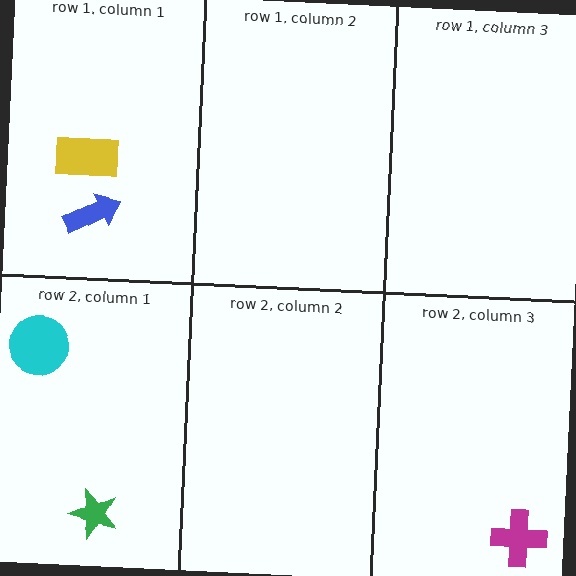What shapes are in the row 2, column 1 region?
The green star, the cyan circle.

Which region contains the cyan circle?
The row 2, column 1 region.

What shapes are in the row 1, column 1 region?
The yellow rectangle, the blue arrow.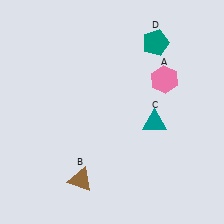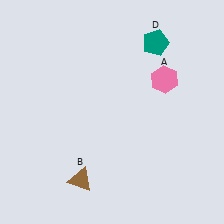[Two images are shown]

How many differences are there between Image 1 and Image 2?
There is 1 difference between the two images.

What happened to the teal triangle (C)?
The teal triangle (C) was removed in Image 2. It was in the bottom-right area of Image 1.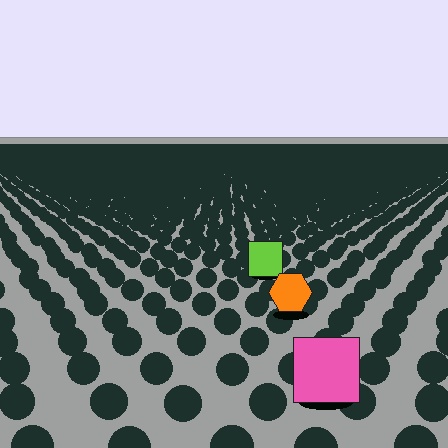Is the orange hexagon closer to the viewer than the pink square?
No. The pink square is closer — you can tell from the texture gradient: the ground texture is coarser near it.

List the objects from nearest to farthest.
From nearest to farthest: the pink square, the orange hexagon, the lime square.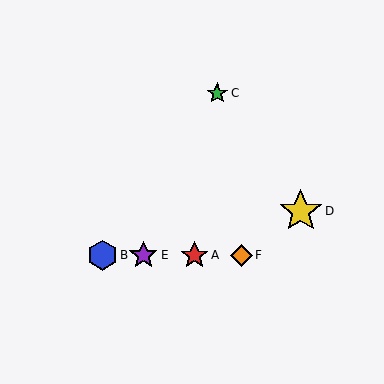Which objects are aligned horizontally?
Objects A, B, E, F are aligned horizontally.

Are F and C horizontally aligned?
No, F is at y≈255 and C is at y≈93.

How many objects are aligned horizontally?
4 objects (A, B, E, F) are aligned horizontally.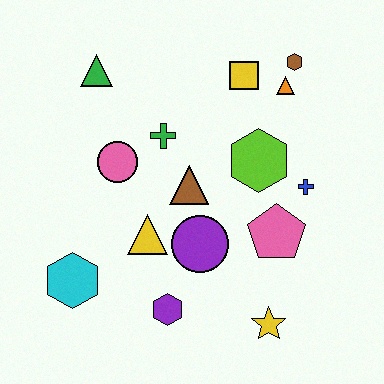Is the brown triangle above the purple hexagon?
Yes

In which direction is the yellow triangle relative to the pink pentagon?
The yellow triangle is to the left of the pink pentagon.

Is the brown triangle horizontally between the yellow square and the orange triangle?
No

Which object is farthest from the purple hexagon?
The brown hexagon is farthest from the purple hexagon.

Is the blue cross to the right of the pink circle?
Yes